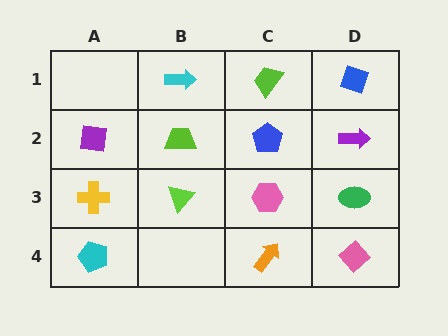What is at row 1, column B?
A cyan arrow.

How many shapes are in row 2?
4 shapes.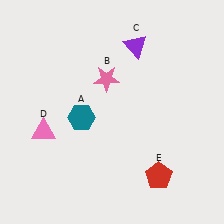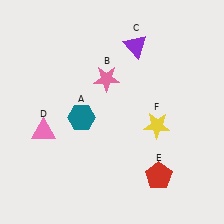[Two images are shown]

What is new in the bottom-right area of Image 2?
A yellow star (F) was added in the bottom-right area of Image 2.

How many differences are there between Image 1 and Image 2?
There is 1 difference between the two images.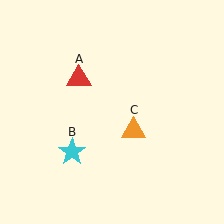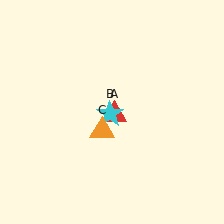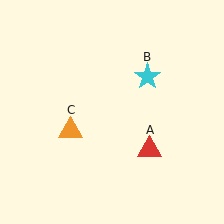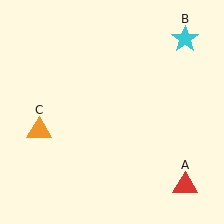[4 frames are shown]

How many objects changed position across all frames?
3 objects changed position: red triangle (object A), cyan star (object B), orange triangle (object C).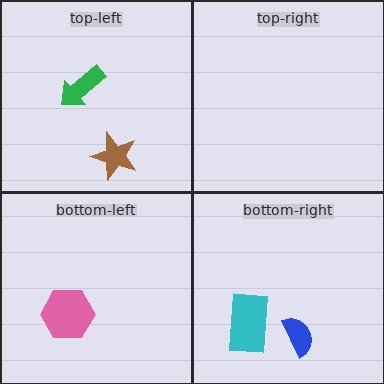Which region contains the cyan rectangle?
The bottom-right region.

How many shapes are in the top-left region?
2.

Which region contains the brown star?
The top-left region.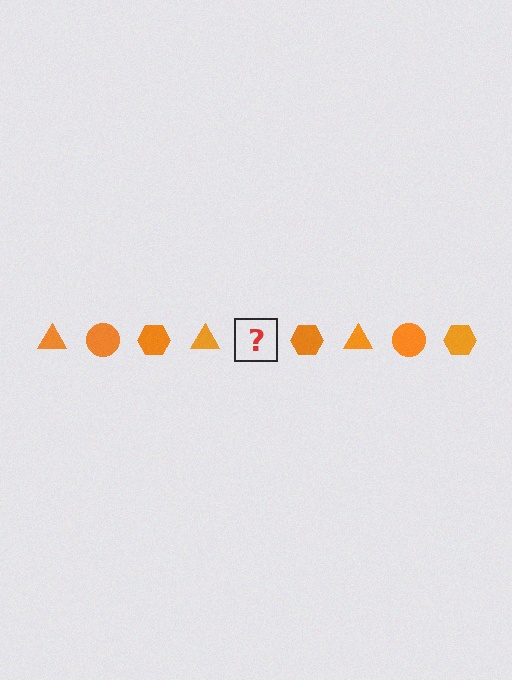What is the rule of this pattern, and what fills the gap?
The rule is that the pattern cycles through triangle, circle, hexagon shapes in orange. The gap should be filled with an orange circle.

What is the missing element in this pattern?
The missing element is an orange circle.